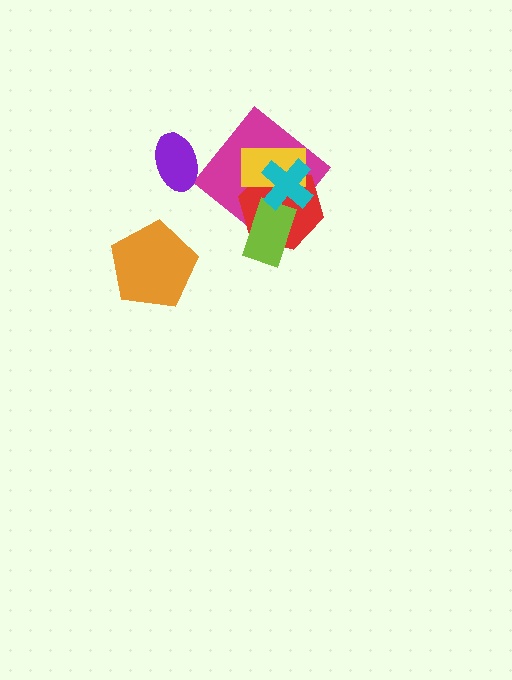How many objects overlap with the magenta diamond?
4 objects overlap with the magenta diamond.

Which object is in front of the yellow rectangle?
The cyan cross is in front of the yellow rectangle.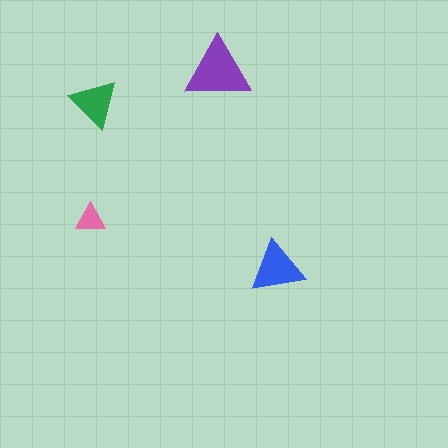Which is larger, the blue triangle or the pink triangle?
The blue one.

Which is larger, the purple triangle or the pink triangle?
The purple one.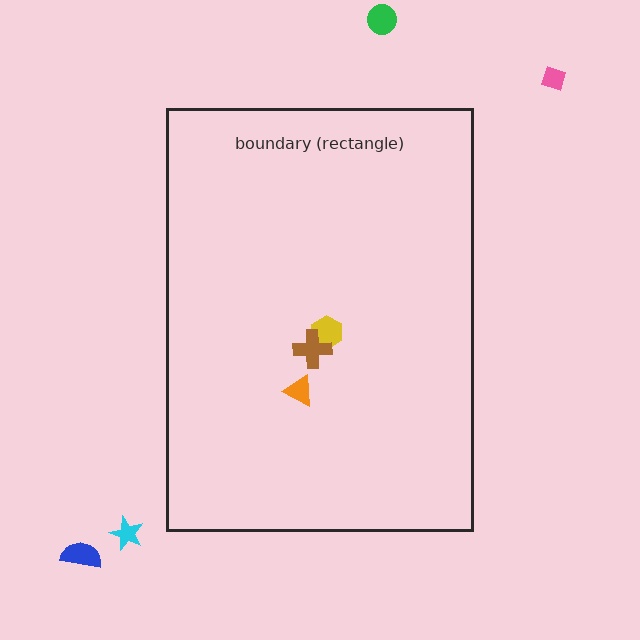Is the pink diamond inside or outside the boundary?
Outside.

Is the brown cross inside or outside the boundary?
Inside.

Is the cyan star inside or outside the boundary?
Outside.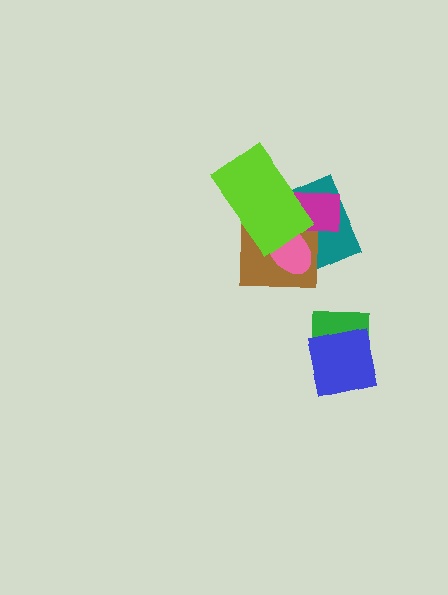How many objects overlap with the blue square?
1 object overlaps with the blue square.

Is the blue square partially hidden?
No, no other shape covers it.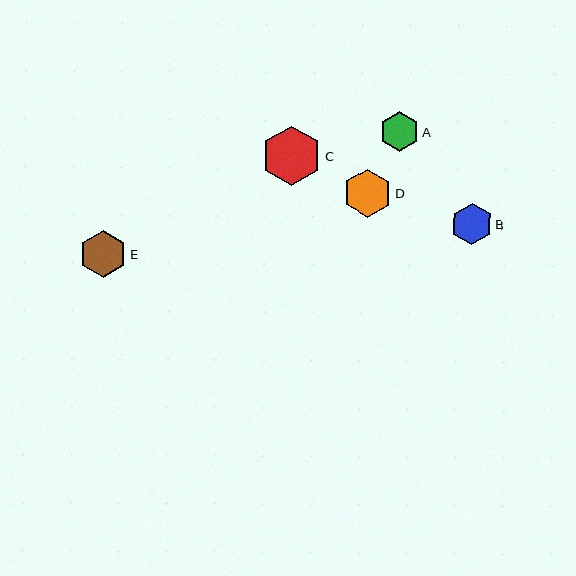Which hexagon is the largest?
Hexagon C is the largest with a size of approximately 60 pixels.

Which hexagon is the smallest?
Hexagon A is the smallest with a size of approximately 40 pixels.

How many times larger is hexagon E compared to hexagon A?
Hexagon E is approximately 1.2 times the size of hexagon A.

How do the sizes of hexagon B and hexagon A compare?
Hexagon B and hexagon A are approximately the same size.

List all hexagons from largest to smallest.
From largest to smallest: C, D, E, B, A.